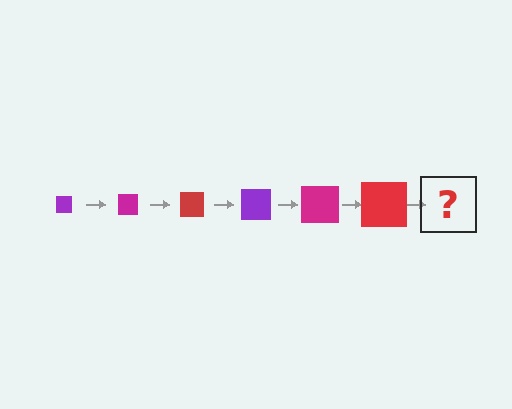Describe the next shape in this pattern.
It should be a purple square, larger than the previous one.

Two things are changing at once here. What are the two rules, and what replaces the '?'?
The two rules are that the square grows larger each step and the color cycles through purple, magenta, and red. The '?' should be a purple square, larger than the previous one.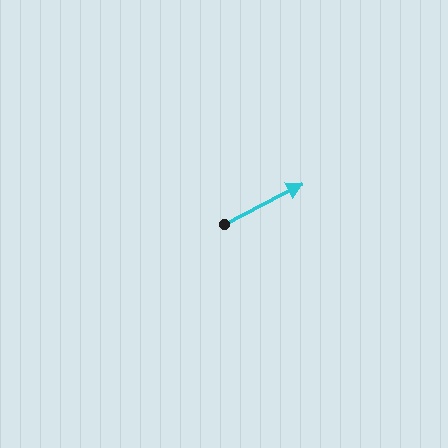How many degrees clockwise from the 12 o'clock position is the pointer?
Approximately 63 degrees.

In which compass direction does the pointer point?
Northeast.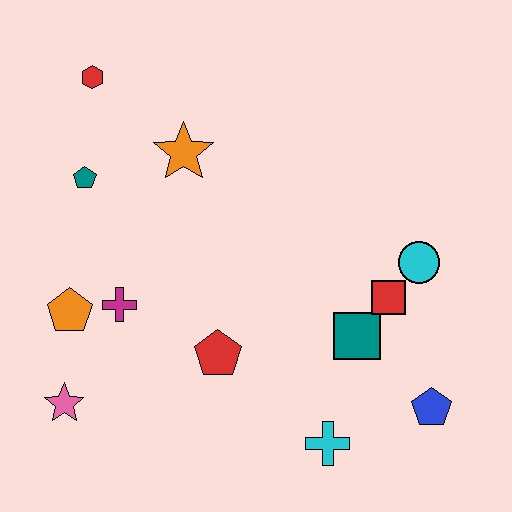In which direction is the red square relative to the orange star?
The red square is to the right of the orange star.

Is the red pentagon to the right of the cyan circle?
No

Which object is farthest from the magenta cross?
The blue pentagon is farthest from the magenta cross.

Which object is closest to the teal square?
The red square is closest to the teal square.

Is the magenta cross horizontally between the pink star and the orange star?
Yes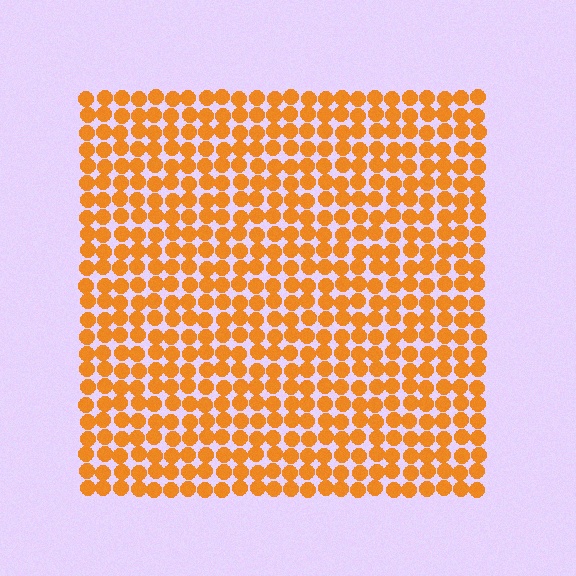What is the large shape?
The large shape is a square.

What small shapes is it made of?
It is made of small circles.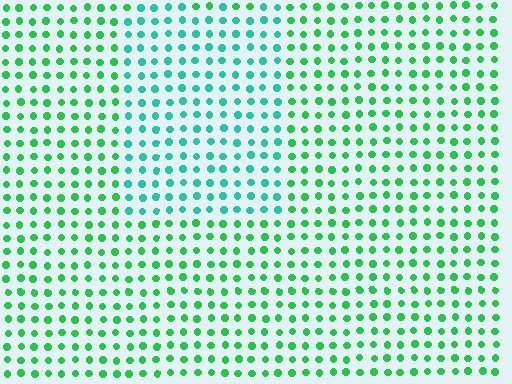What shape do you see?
I see a rectangle.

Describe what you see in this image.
The image is filled with small green elements in a uniform arrangement. A rectangle-shaped region is visible where the elements are tinted to a slightly different hue, forming a subtle color boundary.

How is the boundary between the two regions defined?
The boundary is defined purely by a slight shift in hue (about 35 degrees). Spacing, size, and orientation are identical on both sides.